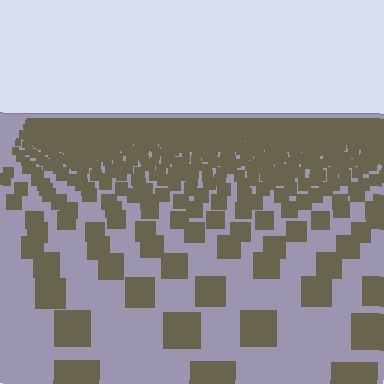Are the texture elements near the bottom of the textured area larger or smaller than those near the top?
Larger. Near the bottom, elements are closer to the viewer and appear at a bigger on-screen size.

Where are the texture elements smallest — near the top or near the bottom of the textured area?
Near the top.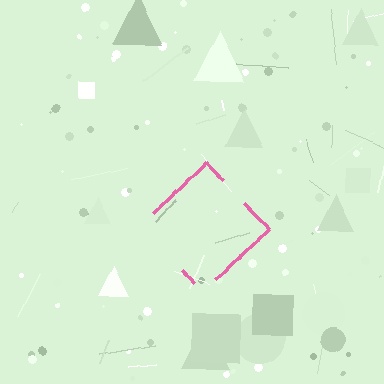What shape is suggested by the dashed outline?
The dashed outline suggests a diamond.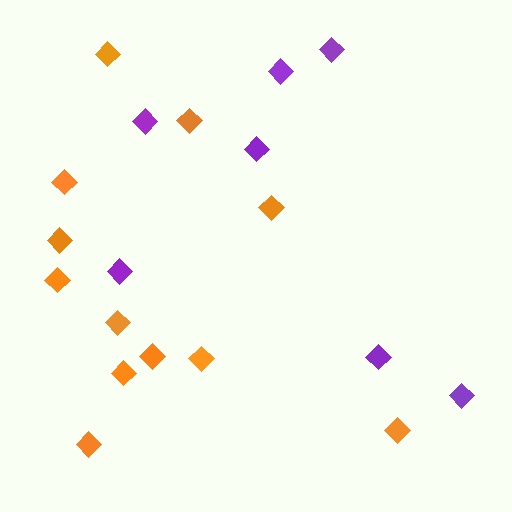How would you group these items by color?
There are 2 groups: one group of purple diamonds (7) and one group of orange diamonds (12).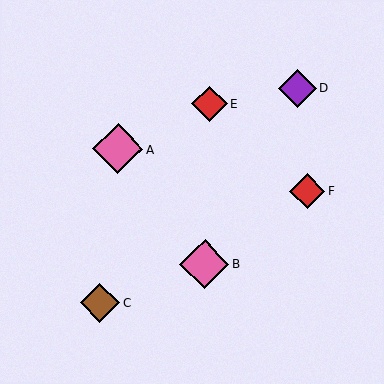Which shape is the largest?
The pink diamond (labeled A) is the largest.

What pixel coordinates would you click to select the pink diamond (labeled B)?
Click at (204, 264) to select the pink diamond B.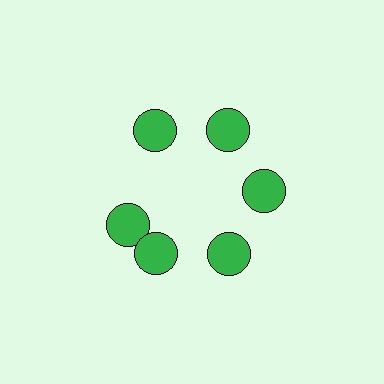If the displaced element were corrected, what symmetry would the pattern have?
It would have 6-fold rotational symmetry — the pattern would map onto itself every 60 degrees.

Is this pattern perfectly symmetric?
No. The 6 green circles are arranged in a ring, but one element near the 9 o'clock position is rotated out of alignment along the ring, breaking the 6-fold rotational symmetry.